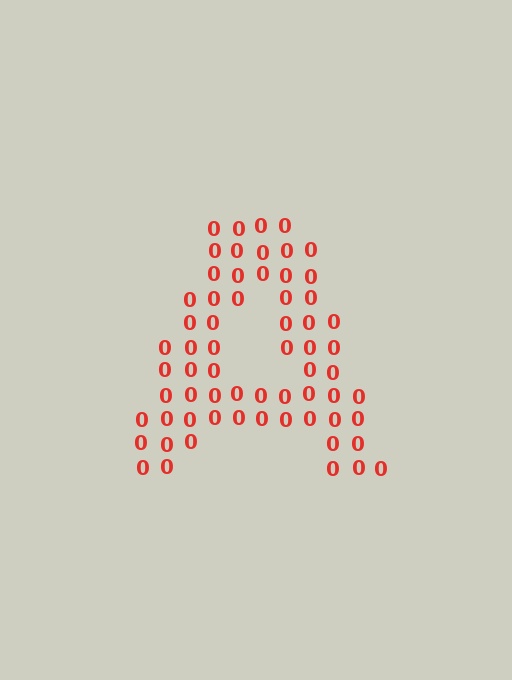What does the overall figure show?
The overall figure shows the letter A.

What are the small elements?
The small elements are digit 0's.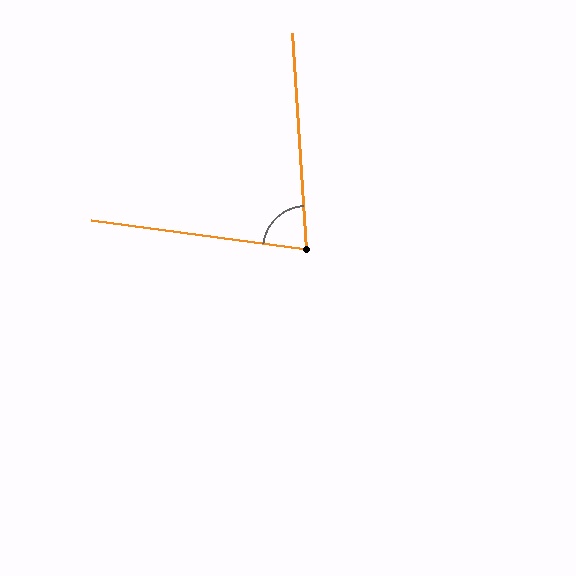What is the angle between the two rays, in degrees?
Approximately 79 degrees.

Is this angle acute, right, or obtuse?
It is acute.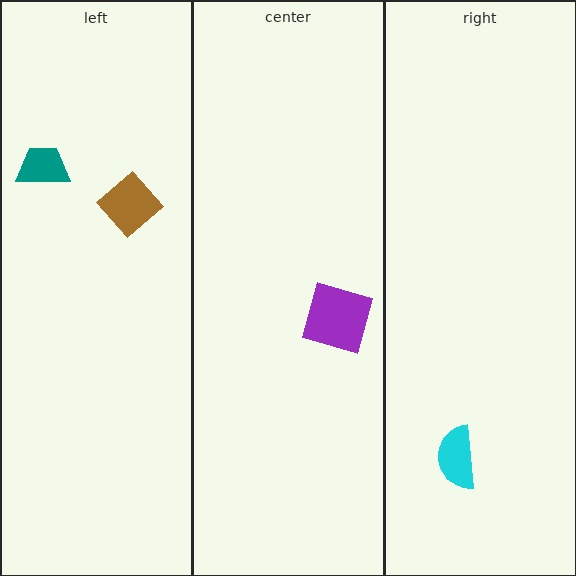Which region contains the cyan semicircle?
The right region.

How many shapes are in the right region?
1.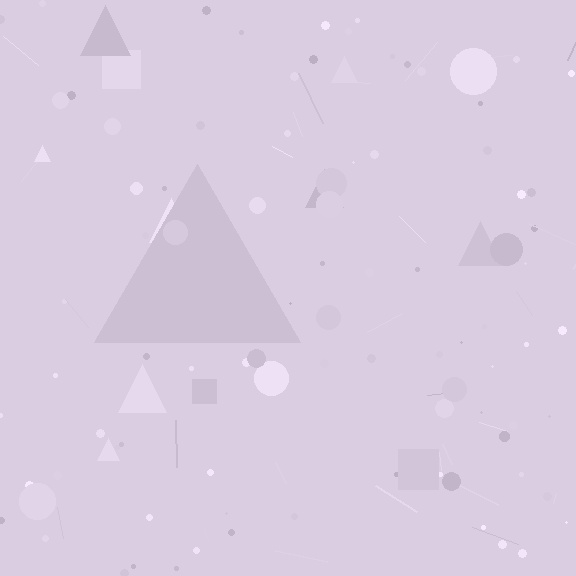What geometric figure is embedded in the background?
A triangle is embedded in the background.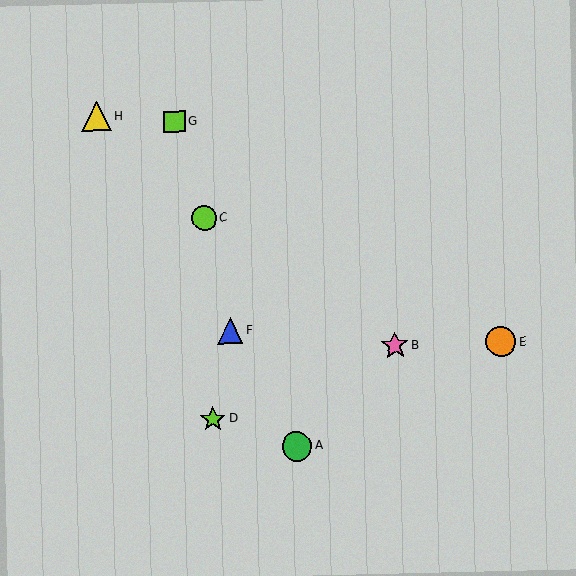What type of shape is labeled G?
Shape G is a lime square.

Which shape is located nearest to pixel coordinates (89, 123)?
The yellow triangle (labeled H) at (96, 116) is nearest to that location.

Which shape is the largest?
The orange circle (labeled E) is the largest.